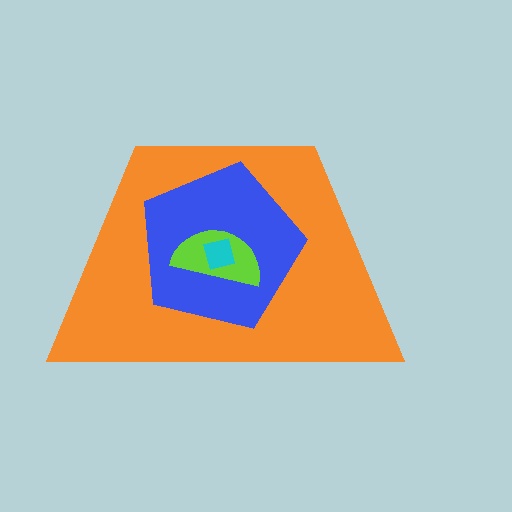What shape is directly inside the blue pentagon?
The lime semicircle.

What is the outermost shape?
The orange trapezoid.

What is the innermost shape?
The cyan square.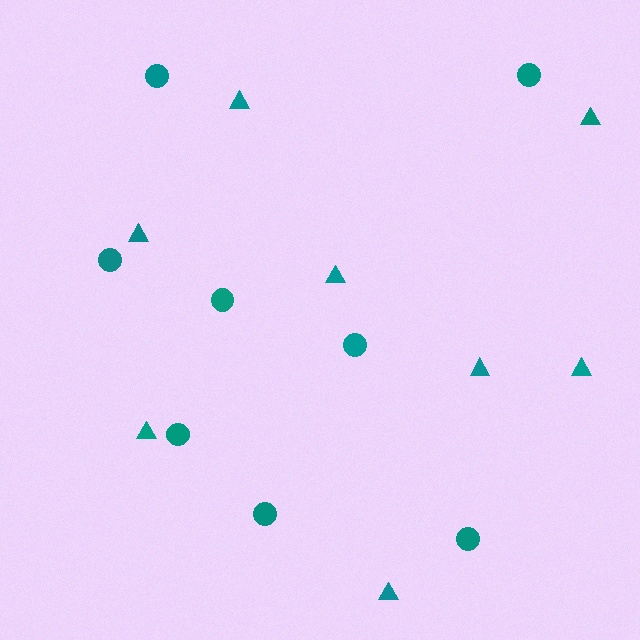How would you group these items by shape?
There are 2 groups: one group of triangles (8) and one group of circles (8).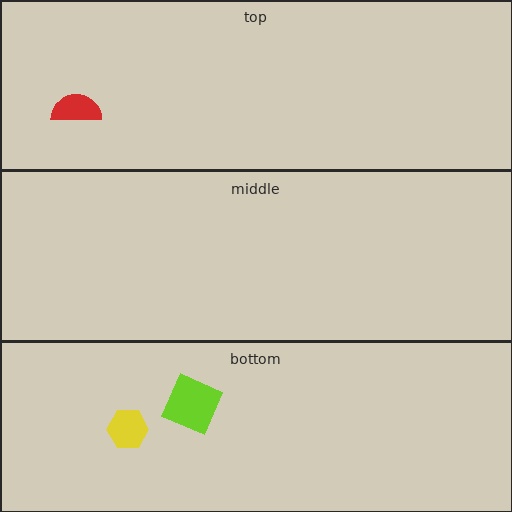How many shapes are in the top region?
1.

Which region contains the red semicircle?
The top region.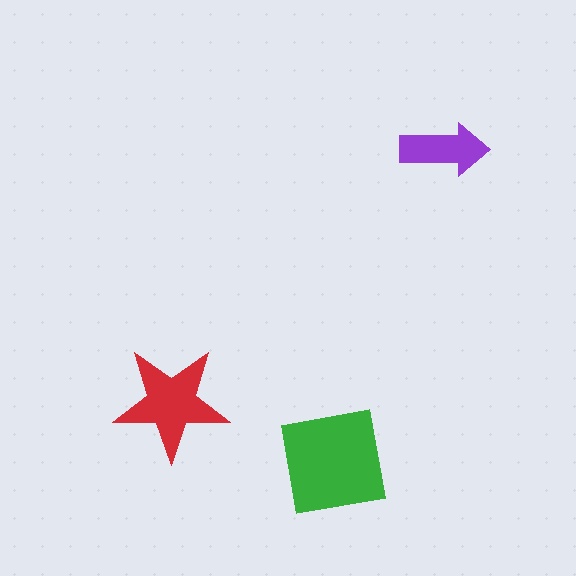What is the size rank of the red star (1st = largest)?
2nd.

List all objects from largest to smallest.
The green square, the red star, the purple arrow.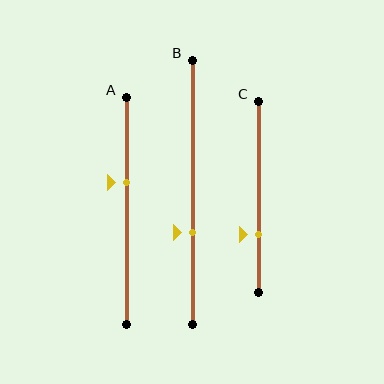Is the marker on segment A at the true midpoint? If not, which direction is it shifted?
No, the marker on segment A is shifted upward by about 13% of the segment length.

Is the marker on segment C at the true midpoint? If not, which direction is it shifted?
No, the marker on segment C is shifted downward by about 20% of the segment length.